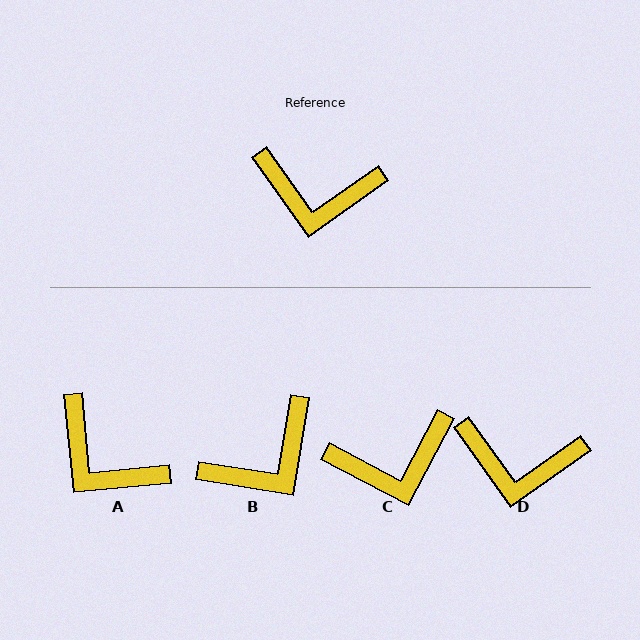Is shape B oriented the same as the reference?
No, it is off by about 46 degrees.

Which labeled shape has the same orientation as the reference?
D.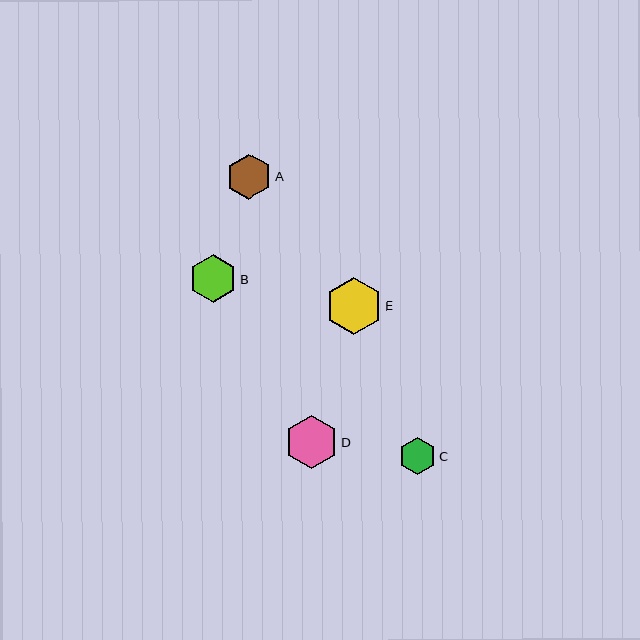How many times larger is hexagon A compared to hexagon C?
Hexagon A is approximately 1.2 times the size of hexagon C.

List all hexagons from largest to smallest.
From largest to smallest: E, D, B, A, C.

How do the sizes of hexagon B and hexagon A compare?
Hexagon B and hexagon A are approximately the same size.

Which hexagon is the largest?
Hexagon E is the largest with a size of approximately 57 pixels.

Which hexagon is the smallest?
Hexagon C is the smallest with a size of approximately 37 pixels.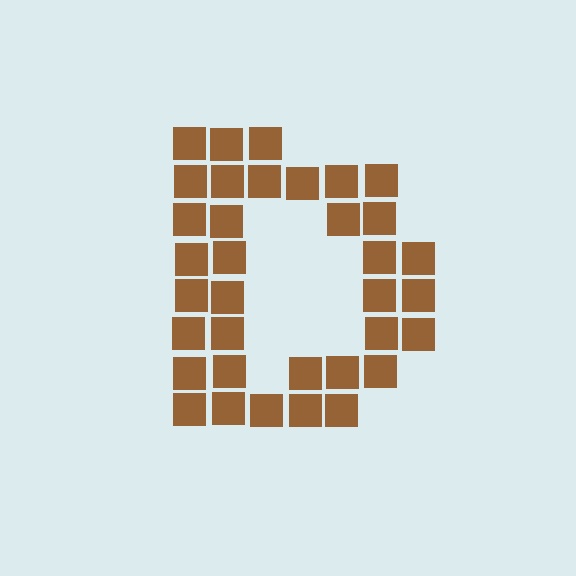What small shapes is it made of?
It is made of small squares.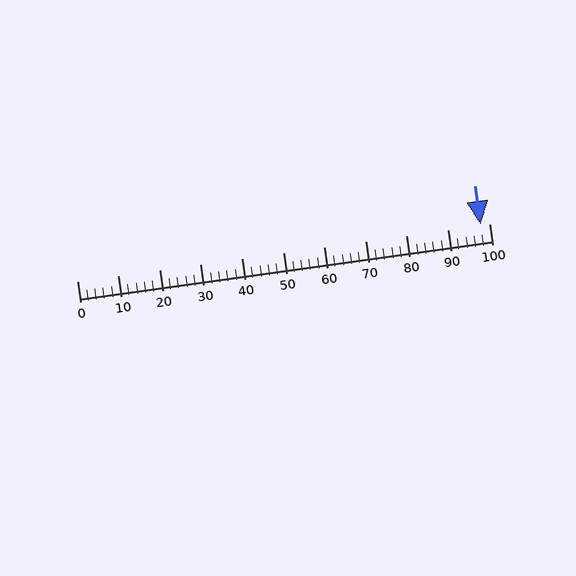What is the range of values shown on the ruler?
The ruler shows values from 0 to 100.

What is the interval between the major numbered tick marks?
The major tick marks are spaced 10 units apart.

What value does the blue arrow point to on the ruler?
The blue arrow points to approximately 98.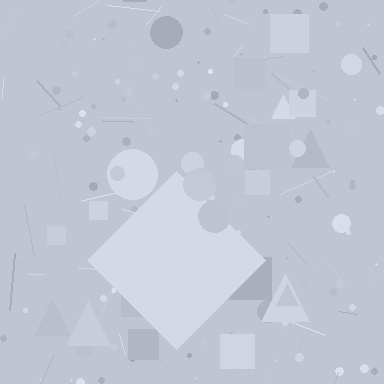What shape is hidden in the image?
A diamond is hidden in the image.